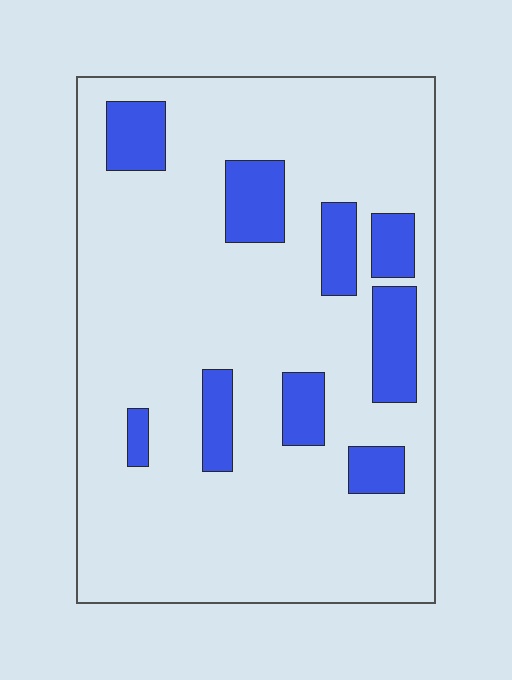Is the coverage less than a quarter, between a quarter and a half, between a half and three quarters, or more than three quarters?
Less than a quarter.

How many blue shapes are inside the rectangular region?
9.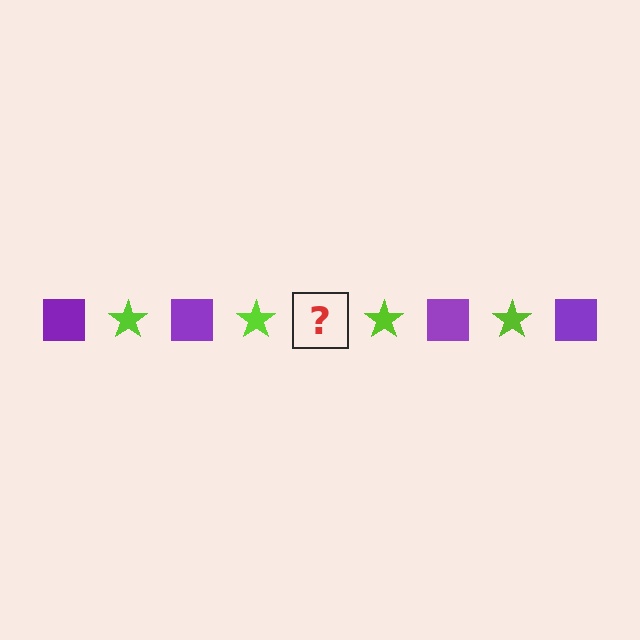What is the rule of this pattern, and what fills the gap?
The rule is that the pattern alternates between purple square and lime star. The gap should be filled with a purple square.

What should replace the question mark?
The question mark should be replaced with a purple square.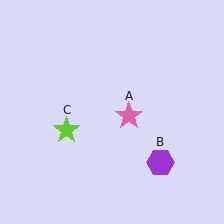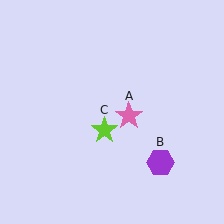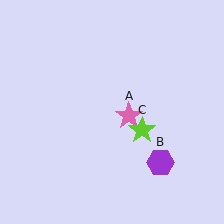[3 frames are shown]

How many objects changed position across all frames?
1 object changed position: lime star (object C).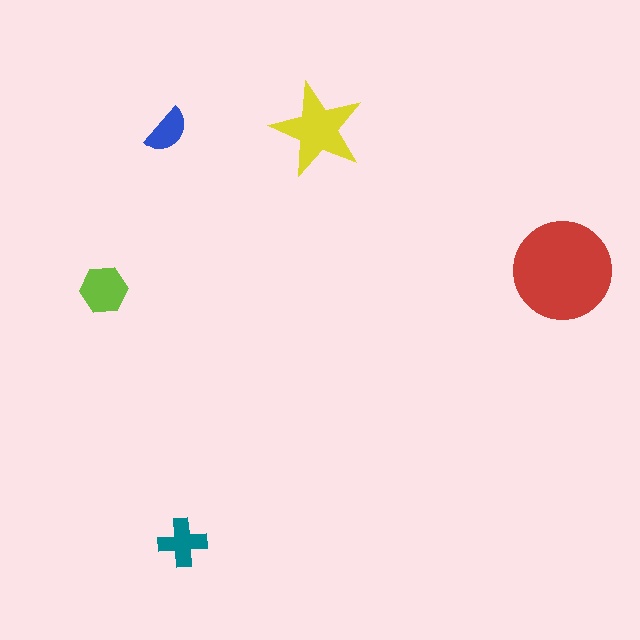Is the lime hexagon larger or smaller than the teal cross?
Larger.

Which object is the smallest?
The blue semicircle.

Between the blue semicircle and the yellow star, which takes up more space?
The yellow star.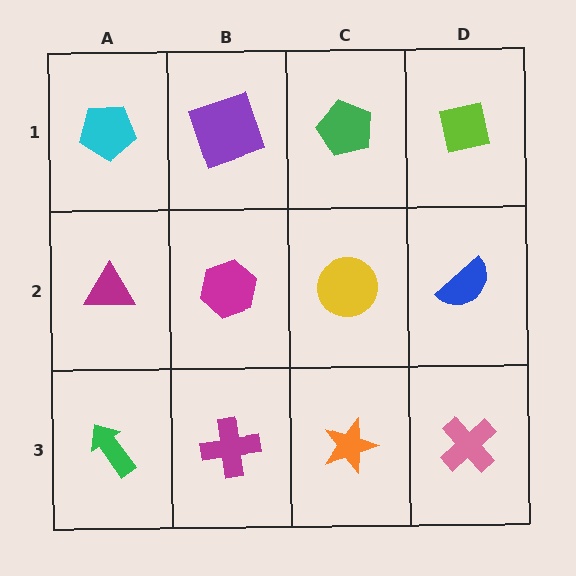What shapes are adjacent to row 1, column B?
A magenta hexagon (row 2, column B), a cyan pentagon (row 1, column A), a green pentagon (row 1, column C).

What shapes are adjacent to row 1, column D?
A blue semicircle (row 2, column D), a green pentagon (row 1, column C).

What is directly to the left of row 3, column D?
An orange star.